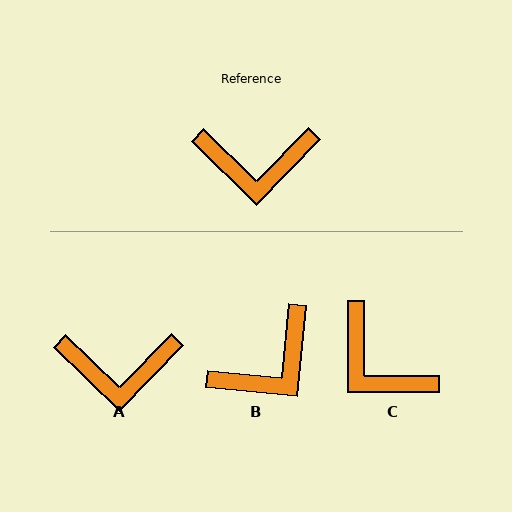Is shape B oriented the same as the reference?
No, it is off by about 39 degrees.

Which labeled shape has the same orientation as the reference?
A.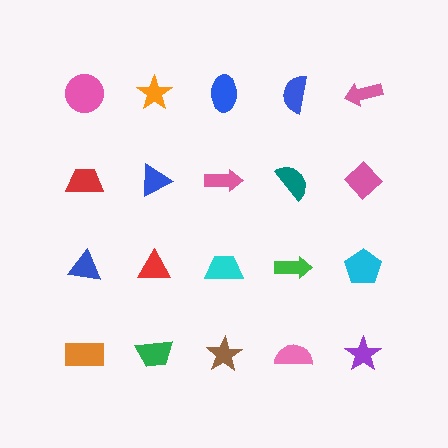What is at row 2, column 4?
A teal semicircle.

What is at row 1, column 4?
A blue semicircle.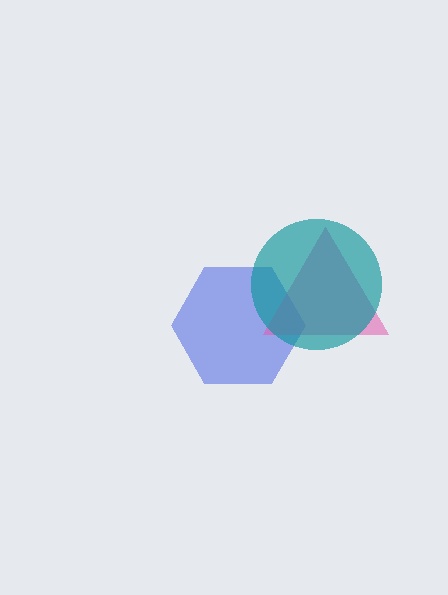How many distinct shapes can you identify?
There are 3 distinct shapes: a blue hexagon, a pink triangle, a teal circle.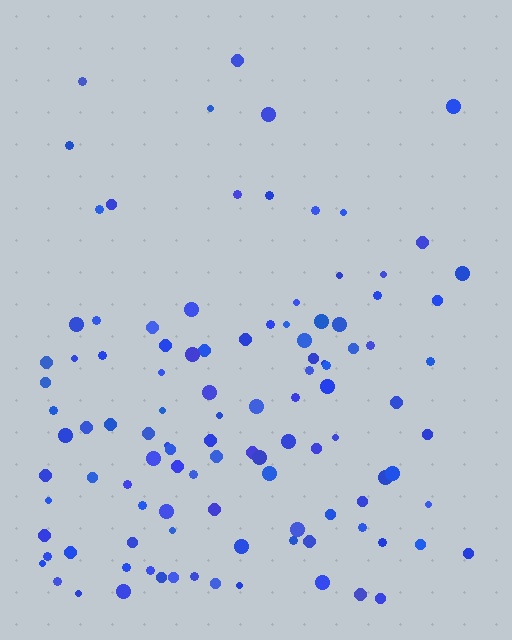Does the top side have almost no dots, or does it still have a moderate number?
Still a moderate number, just noticeably fewer than the bottom.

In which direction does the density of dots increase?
From top to bottom, with the bottom side densest.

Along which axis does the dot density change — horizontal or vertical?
Vertical.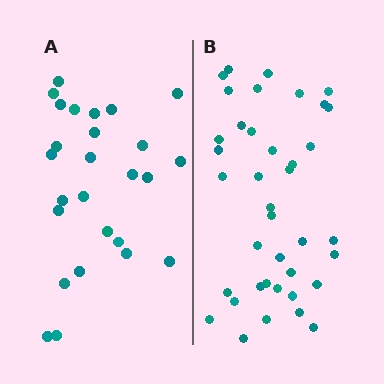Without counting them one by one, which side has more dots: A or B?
Region B (the right region) has more dots.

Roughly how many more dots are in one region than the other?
Region B has approximately 15 more dots than region A.